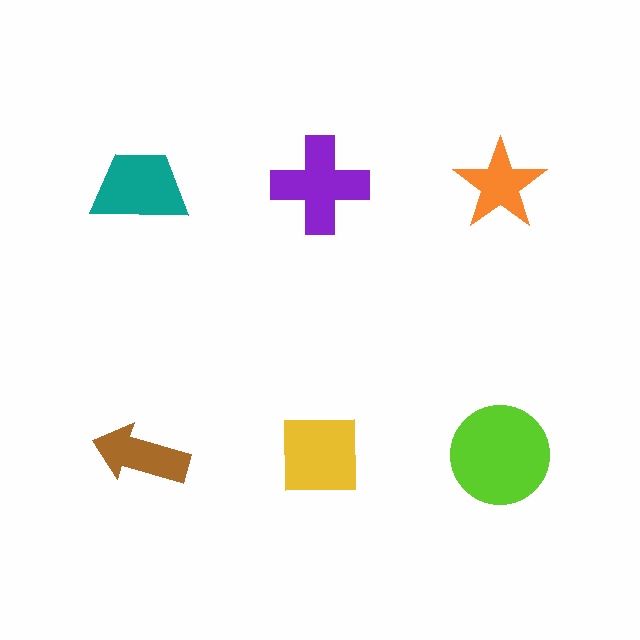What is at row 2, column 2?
A yellow square.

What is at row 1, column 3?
An orange star.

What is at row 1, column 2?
A purple cross.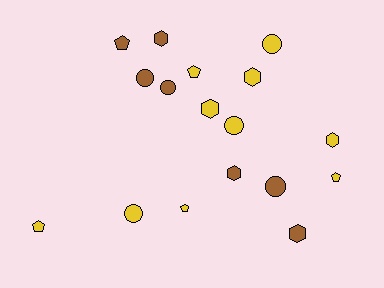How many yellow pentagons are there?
There are 4 yellow pentagons.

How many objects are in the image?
There are 17 objects.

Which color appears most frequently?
Yellow, with 10 objects.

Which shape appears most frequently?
Circle, with 6 objects.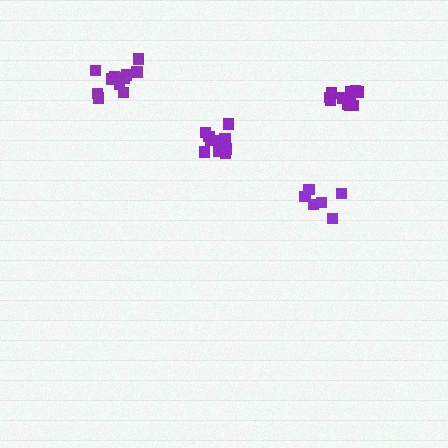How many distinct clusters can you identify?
There are 4 distinct clusters.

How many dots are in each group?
Group 1: 6 dots, Group 2: 12 dots, Group 3: 11 dots, Group 4: 11 dots (40 total).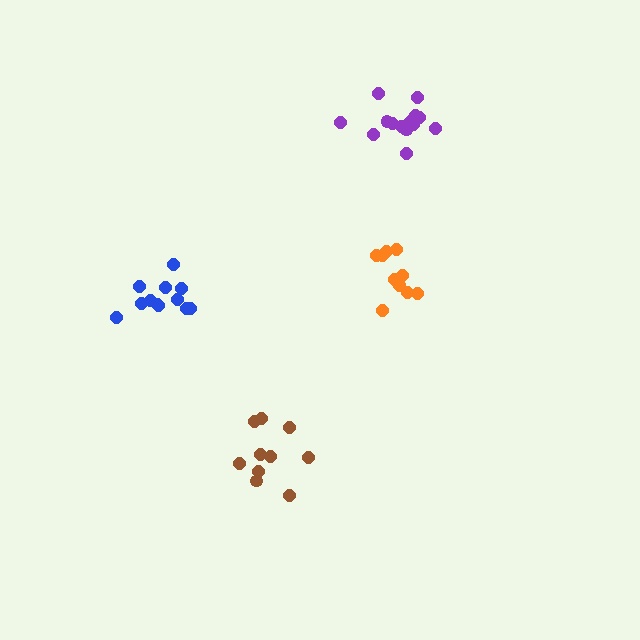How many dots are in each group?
Group 1: 12 dots, Group 2: 14 dots, Group 3: 10 dots, Group 4: 10 dots (46 total).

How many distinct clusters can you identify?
There are 4 distinct clusters.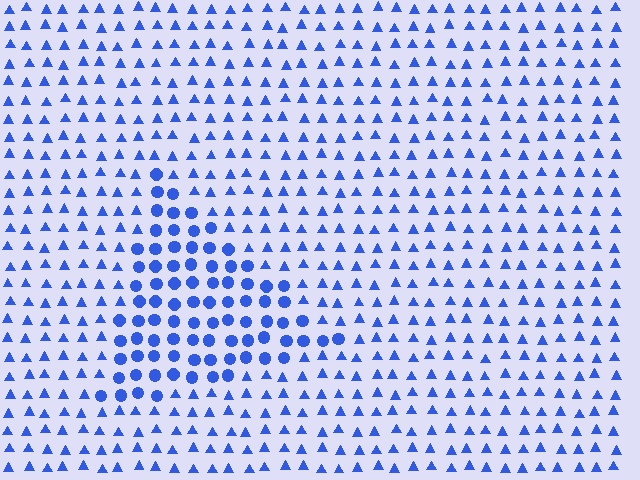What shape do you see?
I see a triangle.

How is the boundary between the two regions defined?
The boundary is defined by a change in element shape: circles inside vs. triangles outside. All elements share the same color and spacing.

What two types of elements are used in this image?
The image uses circles inside the triangle region and triangles outside it.